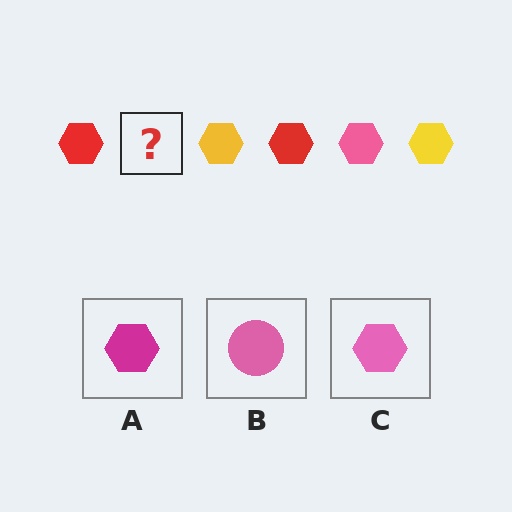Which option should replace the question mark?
Option C.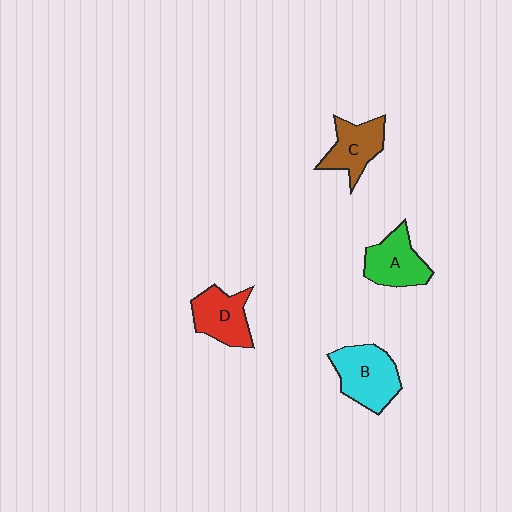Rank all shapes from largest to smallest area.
From largest to smallest: B (cyan), A (green), D (red), C (brown).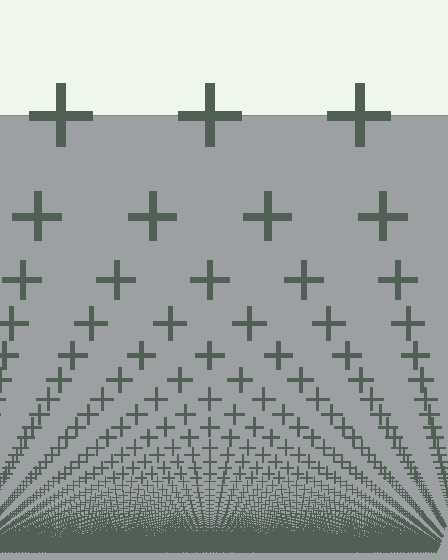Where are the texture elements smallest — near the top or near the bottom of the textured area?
Near the bottom.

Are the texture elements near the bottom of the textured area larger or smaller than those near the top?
Smaller. The gradient is inverted — elements near the bottom are smaller and denser.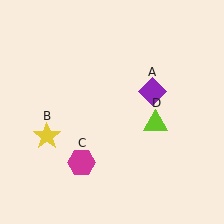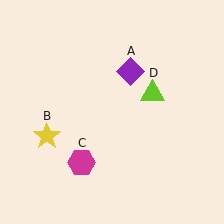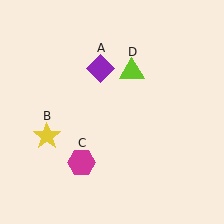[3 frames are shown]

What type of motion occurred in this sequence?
The purple diamond (object A), lime triangle (object D) rotated counterclockwise around the center of the scene.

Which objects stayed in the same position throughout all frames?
Yellow star (object B) and magenta hexagon (object C) remained stationary.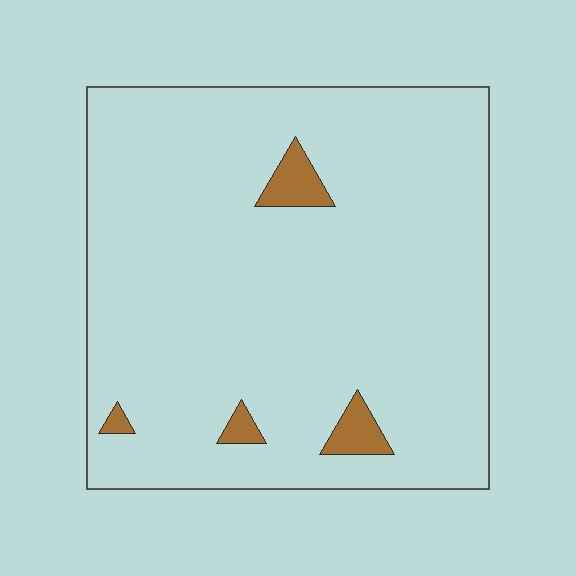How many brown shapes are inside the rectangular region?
4.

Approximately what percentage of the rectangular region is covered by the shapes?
Approximately 5%.